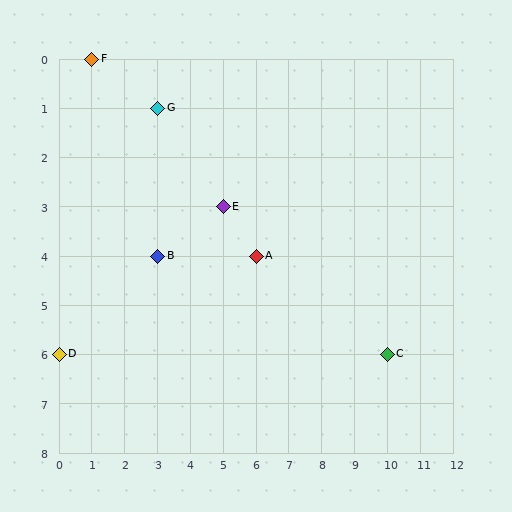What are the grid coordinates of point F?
Point F is at grid coordinates (1, 0).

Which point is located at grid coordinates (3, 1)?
Point G is at (3, 1).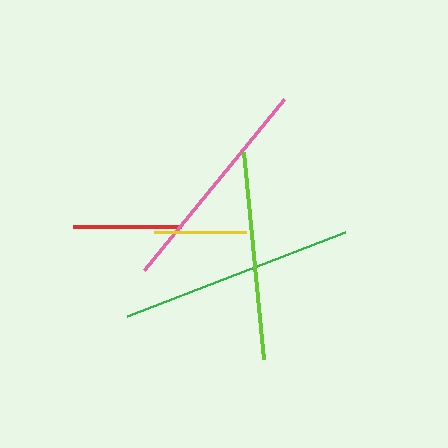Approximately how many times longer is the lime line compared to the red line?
The lime line is approximately 1.9 times the length of the red line.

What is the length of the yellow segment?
The yellow segment is approximately 92 pixels long.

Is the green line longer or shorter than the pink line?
The green line is longer than the pink line.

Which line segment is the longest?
The green line is the longest at approximately 233 pixels.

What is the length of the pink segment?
The pink segment is approximately 221 pixels long.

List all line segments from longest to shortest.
From longest to shortest: green, pink, lime, red, yellow.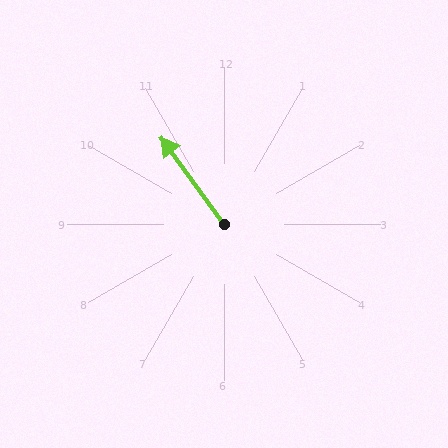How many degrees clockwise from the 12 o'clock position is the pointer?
Approximately 324 degrees.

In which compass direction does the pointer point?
Northwest.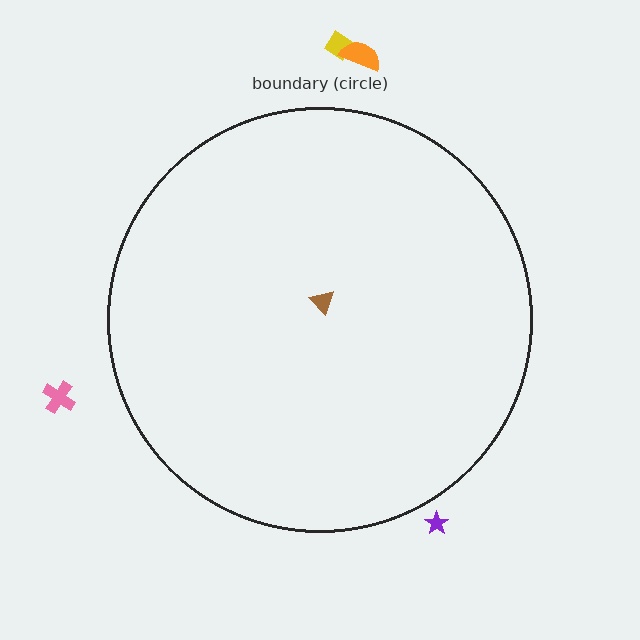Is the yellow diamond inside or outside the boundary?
Outside.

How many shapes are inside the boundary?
1 inside, 4 outside.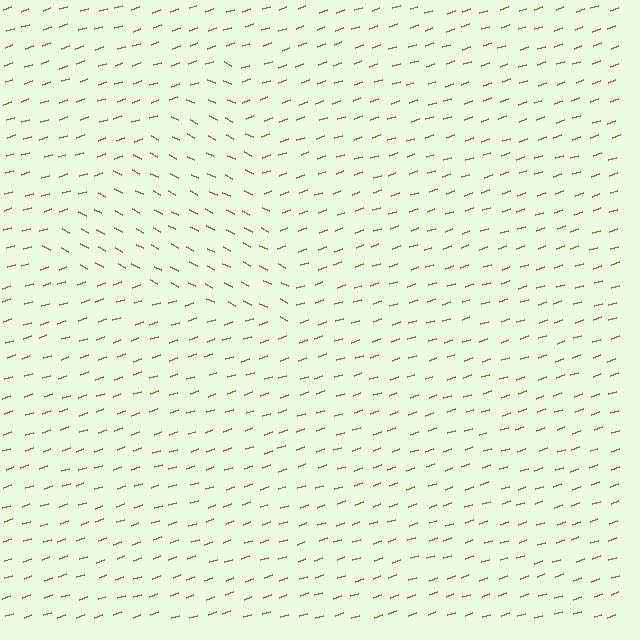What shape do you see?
I see a triangle.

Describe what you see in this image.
The image is filled with small brown line segments. A triangle region in the image has lines oriented differently from the surrounding lines, creating a visible texture boundary.